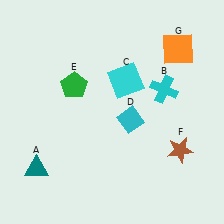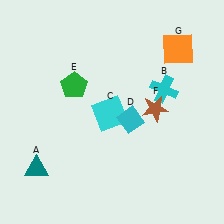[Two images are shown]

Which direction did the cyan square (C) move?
The cyan square (C) moved down.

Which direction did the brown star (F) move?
The brown star (F) moved up.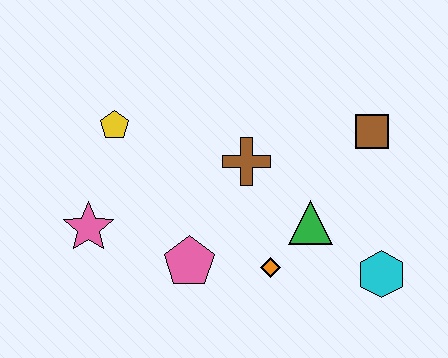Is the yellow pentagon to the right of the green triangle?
No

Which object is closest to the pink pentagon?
The orange diamond is closest to the pink pentagon.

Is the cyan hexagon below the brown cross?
Yes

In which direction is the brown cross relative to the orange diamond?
The brown cross is above the orange diamond.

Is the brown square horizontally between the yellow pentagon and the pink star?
No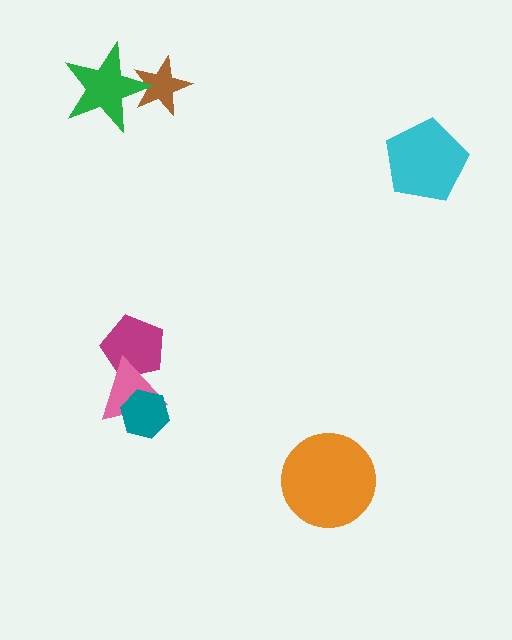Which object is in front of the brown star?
The green star is in front of the brown star.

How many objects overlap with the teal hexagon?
1 object overlaps with the teal hexagon.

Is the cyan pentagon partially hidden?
No, no other shape covers it.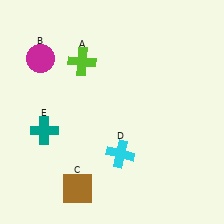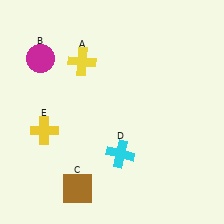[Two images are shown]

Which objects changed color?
A changed from lime to yellow. E changed from teal to yellow.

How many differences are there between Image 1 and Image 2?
There are 2 differences between the two images.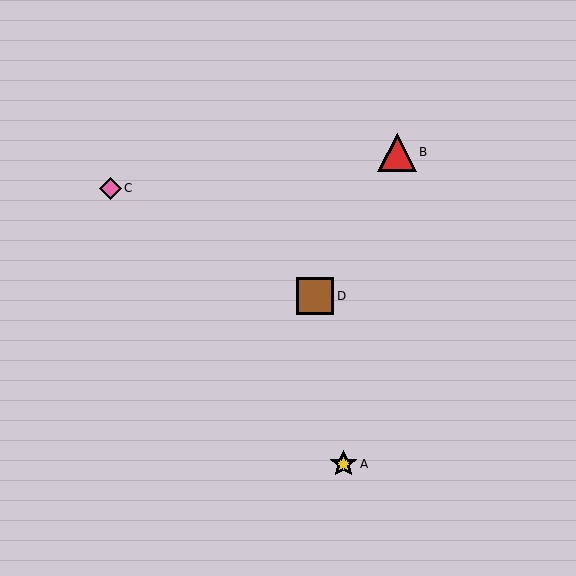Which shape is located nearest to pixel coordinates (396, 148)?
The red triangle (labeled B) at (397, 152) is nearest to that location.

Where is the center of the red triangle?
The center of the red triangle is at (397, 152).